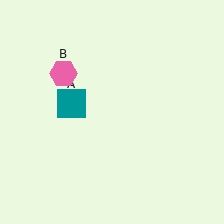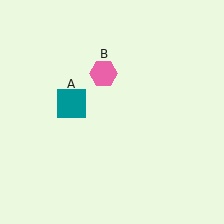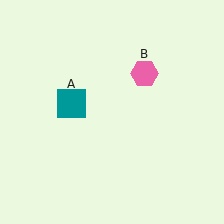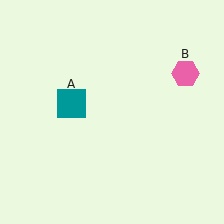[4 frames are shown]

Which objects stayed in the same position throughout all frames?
Teal square (object A) remained stationary.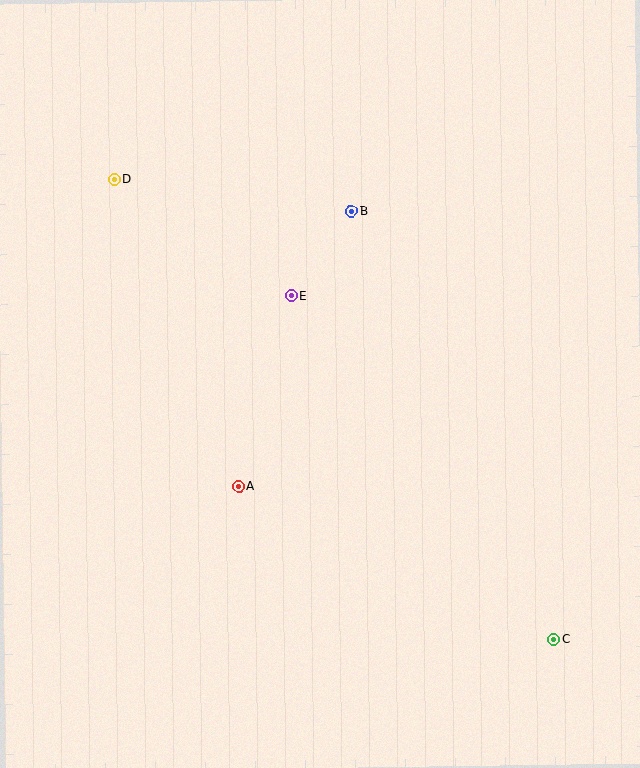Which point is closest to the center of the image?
Point E at (291, 296) is closest to the center.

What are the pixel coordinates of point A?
Point A is at (239, 486).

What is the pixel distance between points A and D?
The distance between A and D is 331 pixels.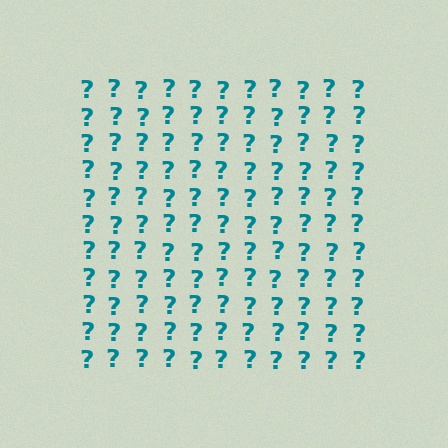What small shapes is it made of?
It is made of small question marks.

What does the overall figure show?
The overall figure shows a square.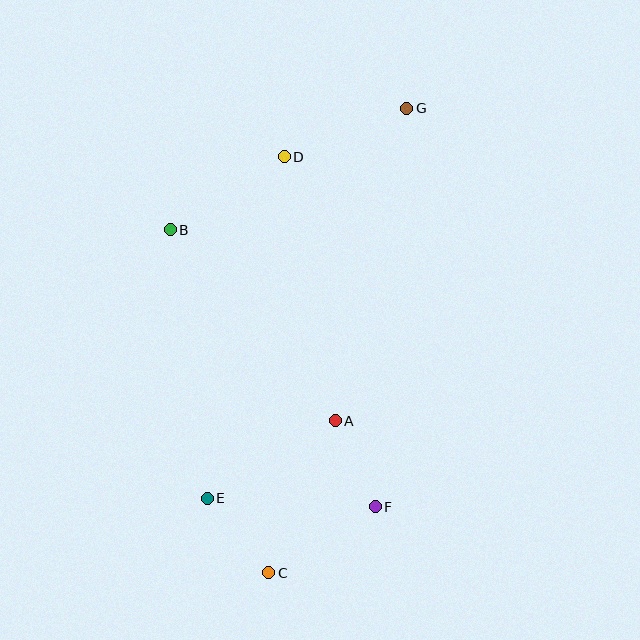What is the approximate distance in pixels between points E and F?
The distance between E and F is approximately 168 pixels.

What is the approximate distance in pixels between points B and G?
The distance between B and G is approximately 266 pixels.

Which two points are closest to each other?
Points A and F are closest to each other.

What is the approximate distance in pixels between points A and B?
The distance between A and B is approximately 252 pixels.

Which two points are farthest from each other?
Points C and G are farthest from each other.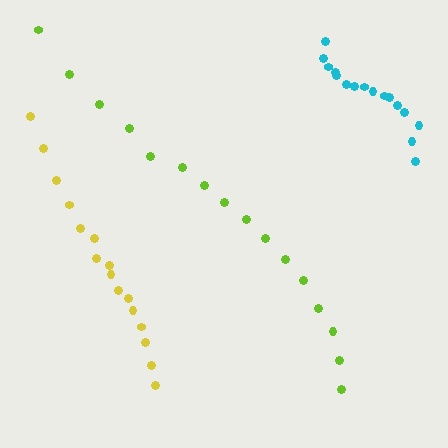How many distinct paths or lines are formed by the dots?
There are 3 distinct paths.